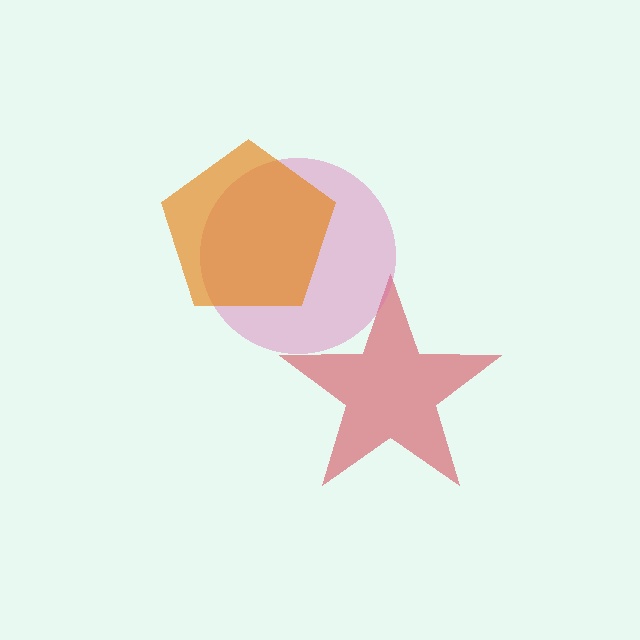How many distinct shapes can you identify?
There are 3 distinct shapes: a red star, a pink circle, an orange pentagon.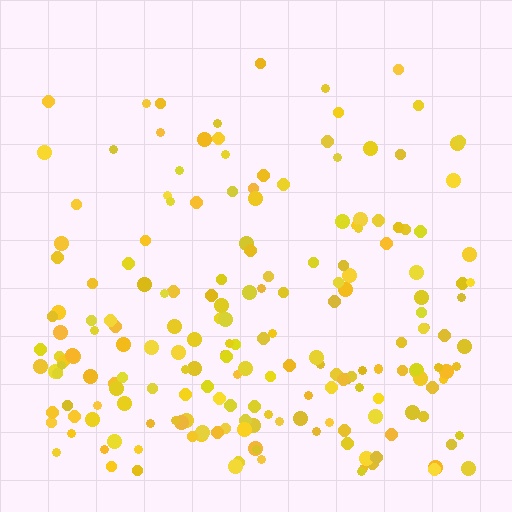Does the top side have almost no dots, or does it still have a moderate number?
Still a moderate number, just noticeably fewer than the bottom.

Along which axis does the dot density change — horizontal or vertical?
Vertical.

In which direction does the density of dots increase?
From top to bottom, with the bottom side densest.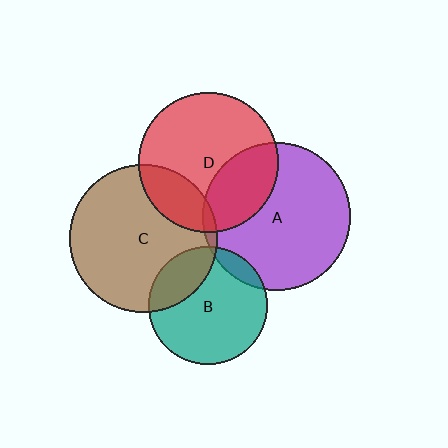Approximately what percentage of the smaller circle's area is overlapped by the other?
Approximately 5%.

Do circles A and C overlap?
Yes.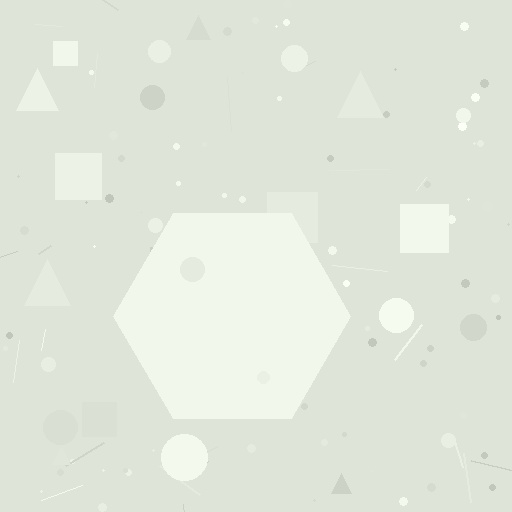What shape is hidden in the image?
A hexagon is hidden in the image.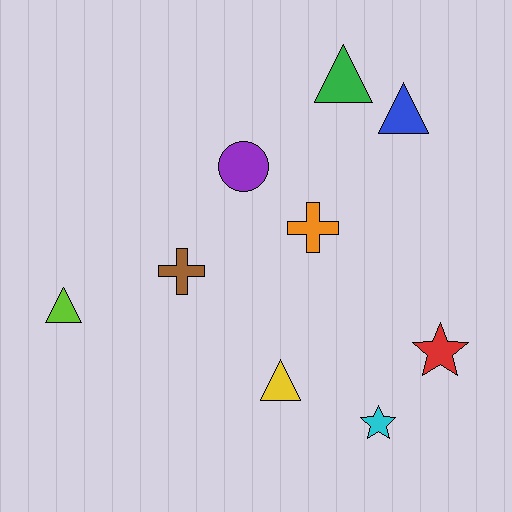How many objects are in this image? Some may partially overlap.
There are 9 objects.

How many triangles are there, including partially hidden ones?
There are 4 triangles.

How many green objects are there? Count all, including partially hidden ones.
There is 1 green object.